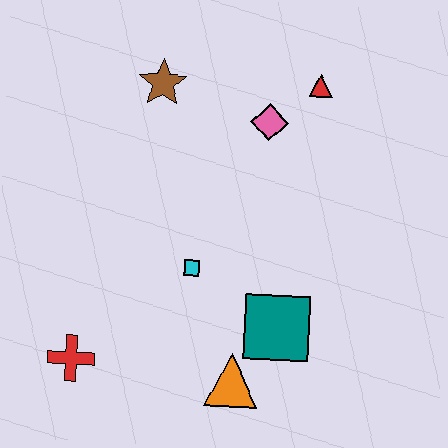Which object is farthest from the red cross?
The red triangle is farthest from the red cross.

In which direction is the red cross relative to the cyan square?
The red cross is to the left of the cyan square.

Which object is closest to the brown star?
The pink diamond is closest to the brown star.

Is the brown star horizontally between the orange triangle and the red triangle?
No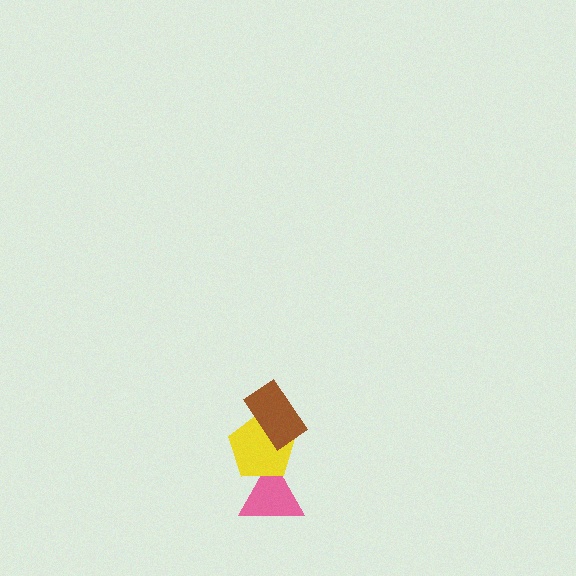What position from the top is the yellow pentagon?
The yellow pentagon is 2nd from the top.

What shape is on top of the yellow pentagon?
The brown rectangle is on top of the yellow pentagon.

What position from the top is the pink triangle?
The pink triangle is 3rd from the top.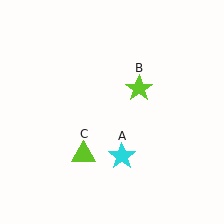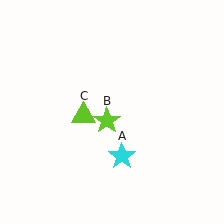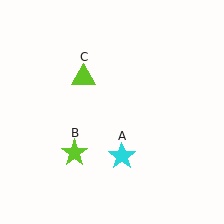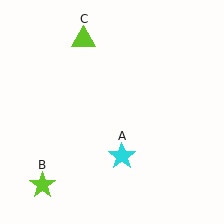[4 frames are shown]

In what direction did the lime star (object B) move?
The lime star (object B) moved down and to the left.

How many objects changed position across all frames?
2 objects changed position: lime star (object B), lime triangle (object C).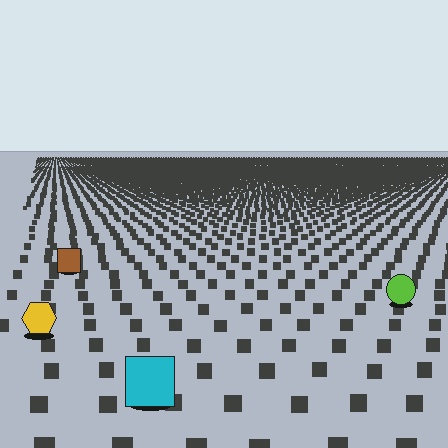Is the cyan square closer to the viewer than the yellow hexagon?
Yes. The cyan square is closer — you can tell from the texture gradient: the ground texture is coarser near it.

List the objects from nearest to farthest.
From nearest to farthest: the cyan square, the yellow hexagon, the lime circle, the brown square.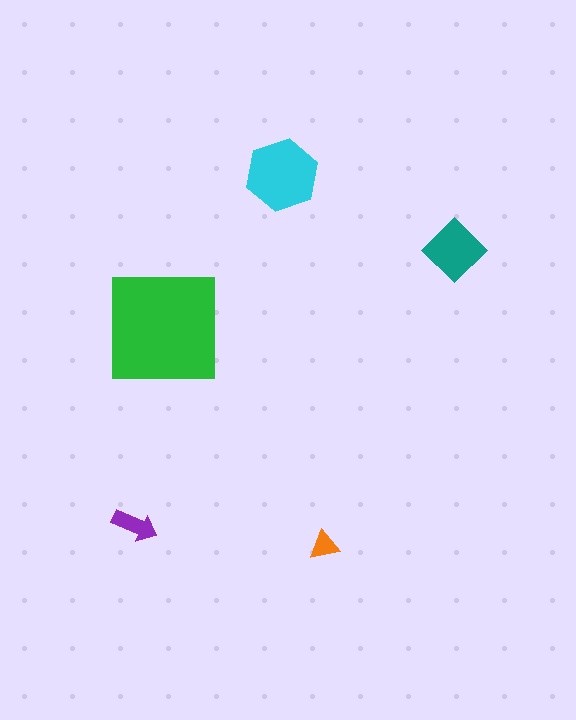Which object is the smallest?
The orange triangle.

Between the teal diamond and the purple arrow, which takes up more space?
The teal diamond.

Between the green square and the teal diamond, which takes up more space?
The green square.